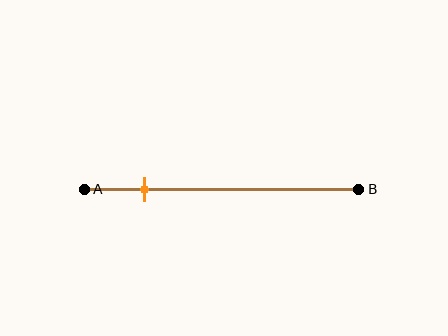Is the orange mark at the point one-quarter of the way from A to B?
No, the mark is at about 20% from A, not at the 25% one-quarter point.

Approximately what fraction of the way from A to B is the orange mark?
The orange mark is approximately 20% of the way from A to B.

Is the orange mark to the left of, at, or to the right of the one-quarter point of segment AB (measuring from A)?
The orange mark is to the left of the one-quarter point of segment AB.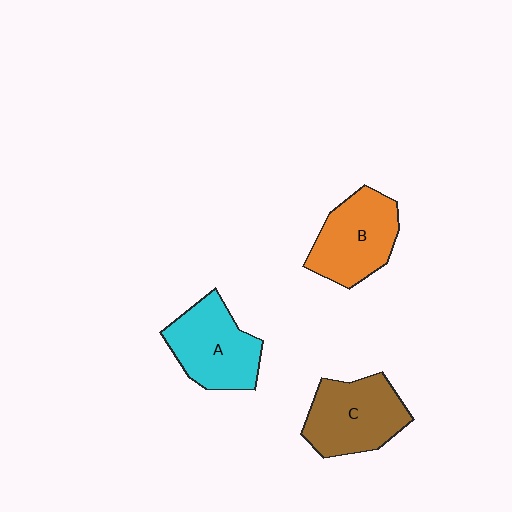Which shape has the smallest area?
Shape B (orange).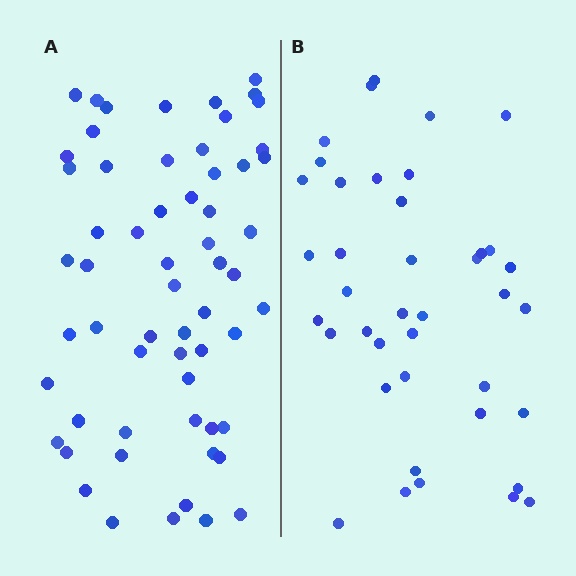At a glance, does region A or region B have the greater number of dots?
Region A (the left region) has more dots.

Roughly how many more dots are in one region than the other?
Region A has approximately 20 more dots than region B.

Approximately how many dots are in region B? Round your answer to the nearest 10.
About 40 dots.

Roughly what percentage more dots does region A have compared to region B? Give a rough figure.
About 50% more.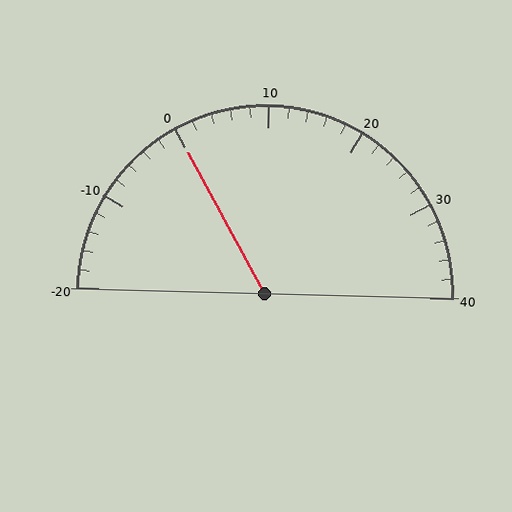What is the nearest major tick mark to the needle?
The nearest major tick mark is 0.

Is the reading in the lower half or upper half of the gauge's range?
The reading is in the lower half of the range (-20 to 40).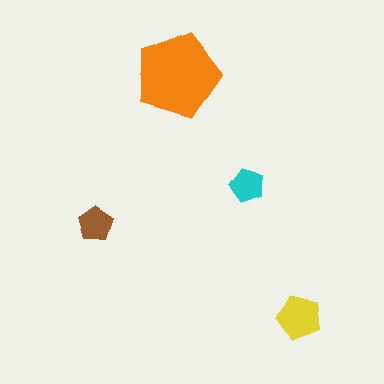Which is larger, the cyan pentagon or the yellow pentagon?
The yellow one.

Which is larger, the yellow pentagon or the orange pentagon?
The orange one.